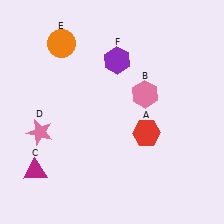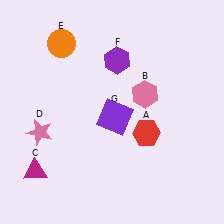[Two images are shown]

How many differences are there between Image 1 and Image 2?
There is 1 difference between the two images.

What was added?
A purple square (G) was added in Image 2.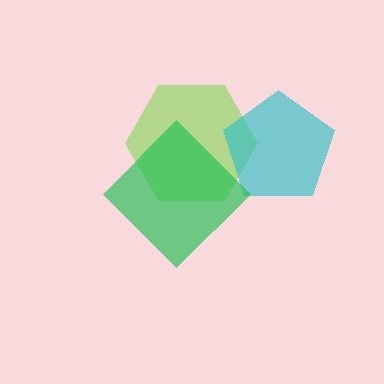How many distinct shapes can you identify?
There are 3 distinct shapes: a lime hexagon, a cyan pentagon, a green diamond.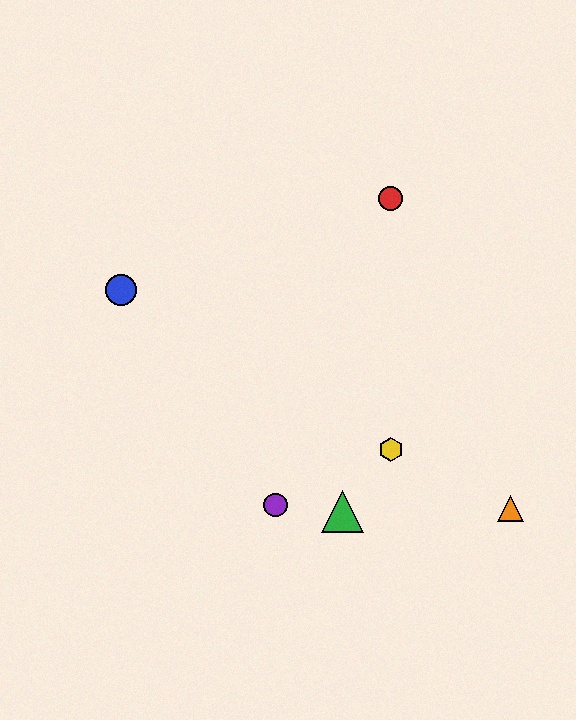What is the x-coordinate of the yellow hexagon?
The yellow hexagon is at x≈391.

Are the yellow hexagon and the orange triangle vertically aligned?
No, the yellow hexagon is at x≈391 and the orange triangle is at x≈511.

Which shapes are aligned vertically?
The red circle, the yellow hexagon are aligned vertically.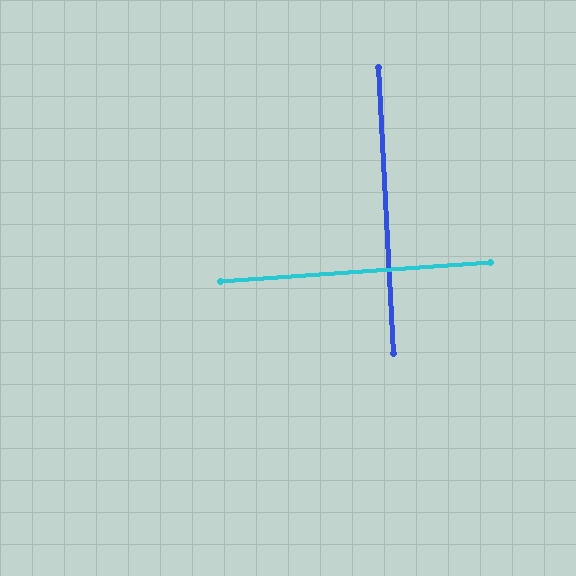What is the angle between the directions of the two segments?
Approximately 89 degrees.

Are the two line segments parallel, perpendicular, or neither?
Perpendicular — they meet at approximately 89°.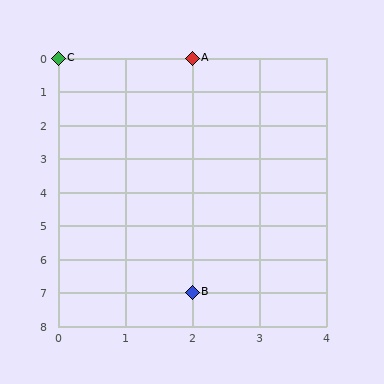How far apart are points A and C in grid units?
Points A and C are 2 columns apart.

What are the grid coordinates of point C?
Point C is at grid coordinates (0, 0).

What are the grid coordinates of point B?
Point B is at grid coordinates (2, 7).